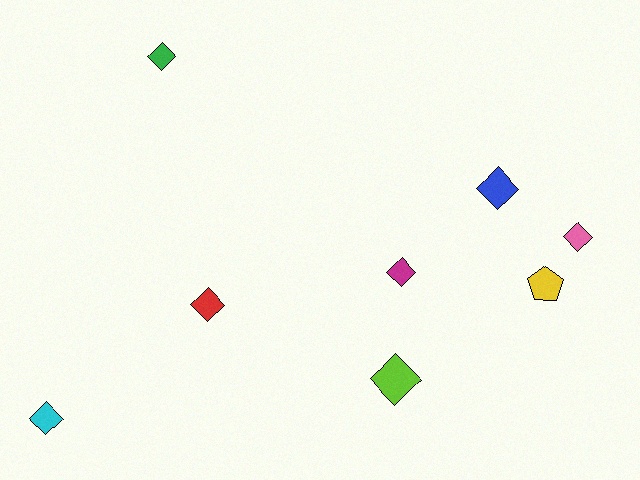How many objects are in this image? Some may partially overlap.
There are 8 objects.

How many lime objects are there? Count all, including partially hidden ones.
There is 1 lime object.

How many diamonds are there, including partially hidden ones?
There are 7 diamonds.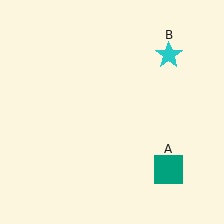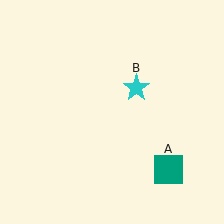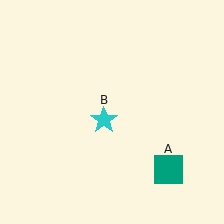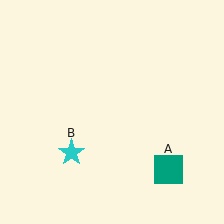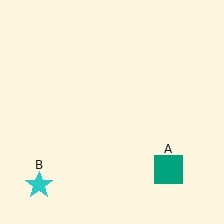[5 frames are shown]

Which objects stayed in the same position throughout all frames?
Teal square (object A) remained stationary.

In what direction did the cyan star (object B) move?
The cyan star (object B) moved down and to the left.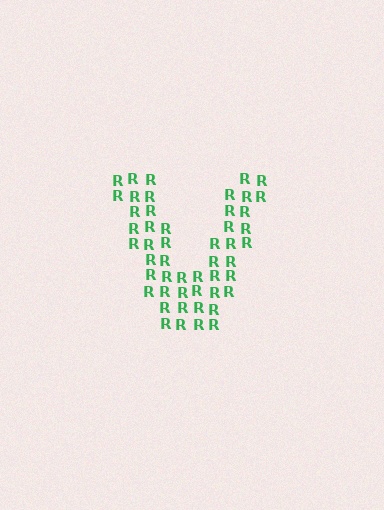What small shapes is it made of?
It is made of small letter R's.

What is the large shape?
The large shape is the letter V.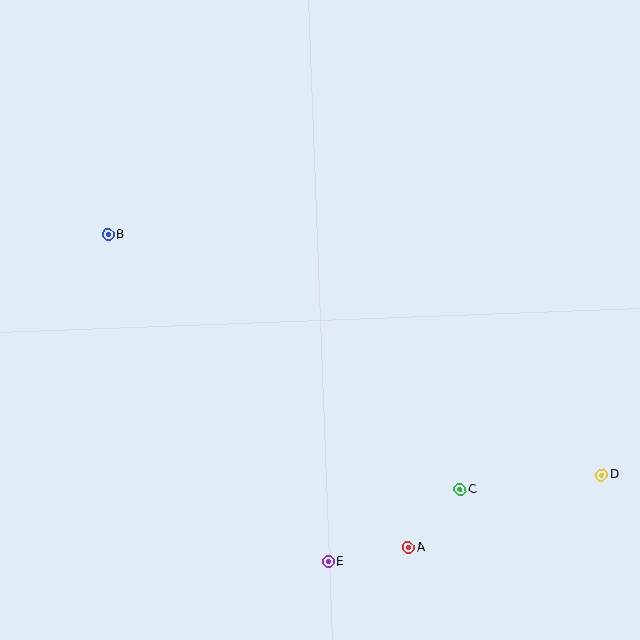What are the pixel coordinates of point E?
Point E is at (329, 562).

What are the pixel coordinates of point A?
Point A is at (409, 548).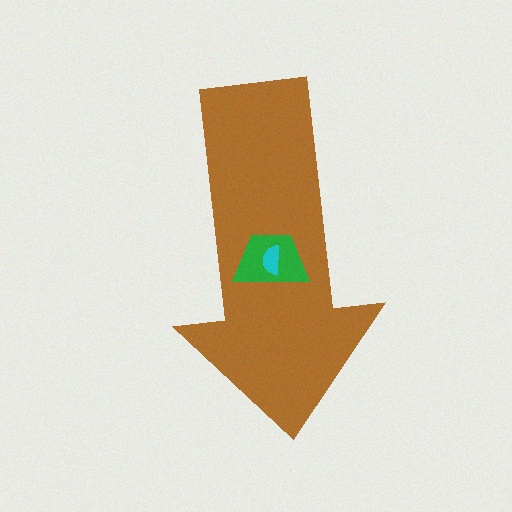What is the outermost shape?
The brown arrow.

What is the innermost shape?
The cyan semicircle.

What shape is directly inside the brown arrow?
The green trapezoid.